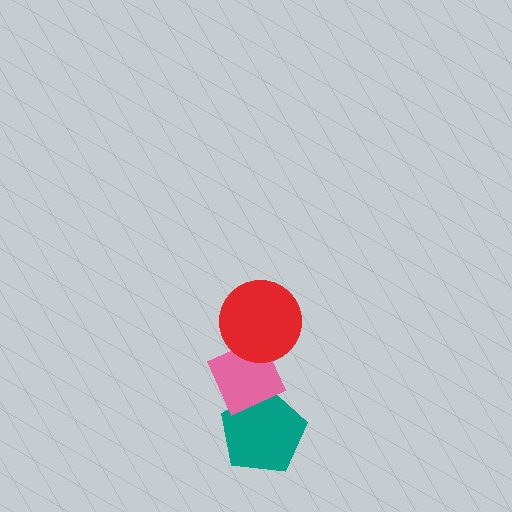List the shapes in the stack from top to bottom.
From top to bottom: the red circle, the pink diamond, the teal pentagon.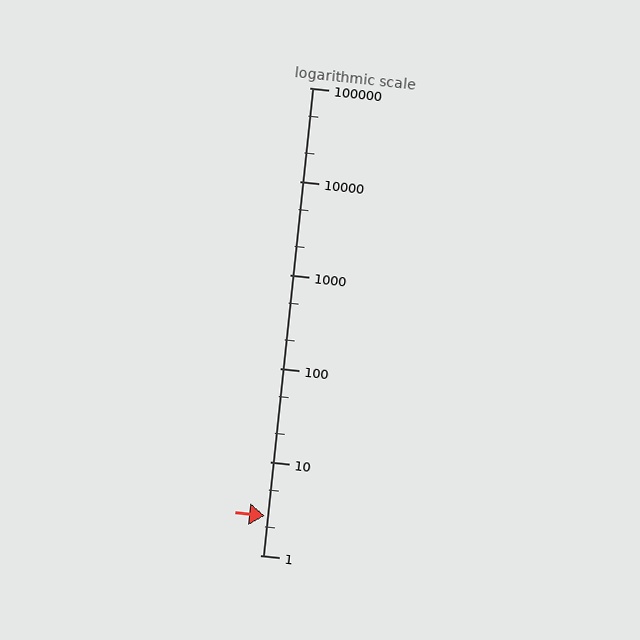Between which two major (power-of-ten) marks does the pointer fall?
The pointer is between 1 and 10.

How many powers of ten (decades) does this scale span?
The scale spans 5 decades, from 1 to 100000.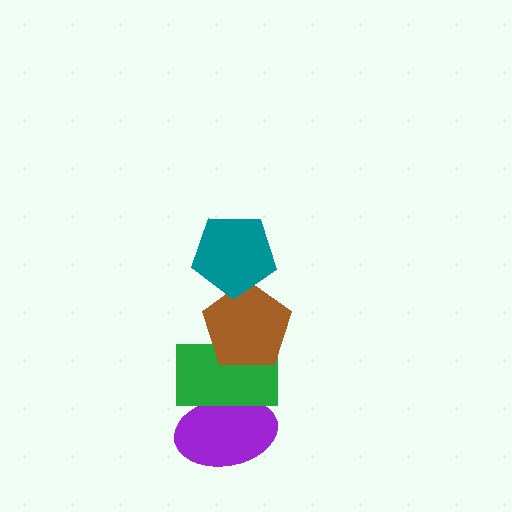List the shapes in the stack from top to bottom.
From top to bottom: the teal pentagon, the brown pentagon, the green rectangle, the purple ellipse.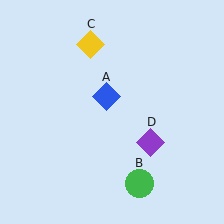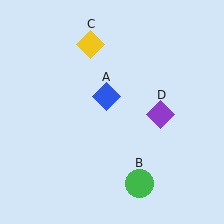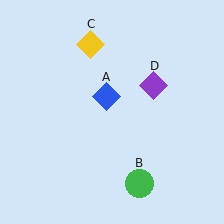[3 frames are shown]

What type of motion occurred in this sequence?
The purple diamond (object D) rotated counterclockwise around the center of the scene.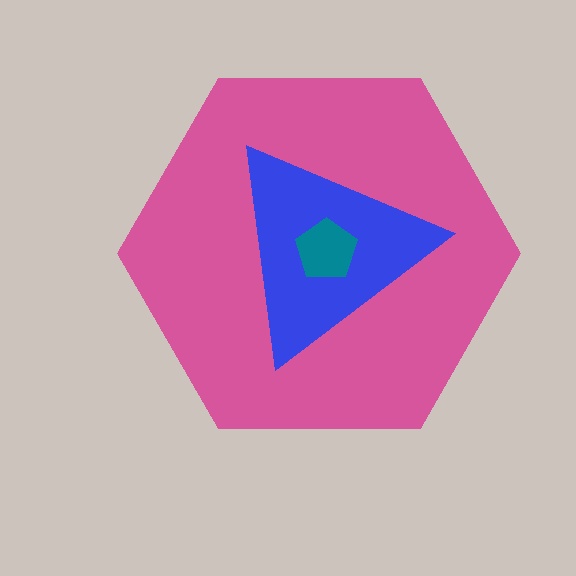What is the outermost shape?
The pink hexagon.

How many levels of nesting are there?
3.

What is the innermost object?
The teal pentagon.